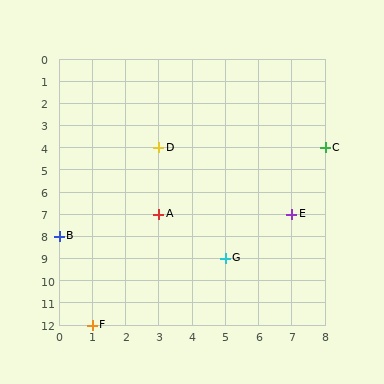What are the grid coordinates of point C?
Point C is at grid coordinates (8, 4).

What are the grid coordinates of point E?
Point E is at grid coordinates (7, 7).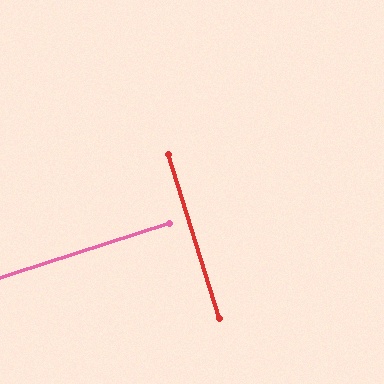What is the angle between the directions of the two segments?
Approximately 89 degrees.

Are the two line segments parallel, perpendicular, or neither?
Perpendicular — they meet at approximately 89°.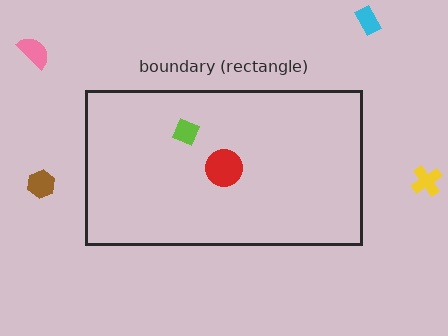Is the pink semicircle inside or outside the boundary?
Outside.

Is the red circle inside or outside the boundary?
Inside.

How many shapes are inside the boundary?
2 inside, 4 outside.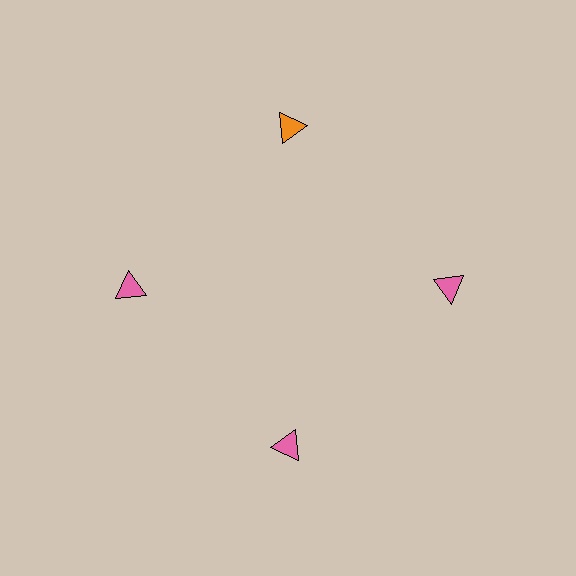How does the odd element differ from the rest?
It has a different color: orange instead of pink.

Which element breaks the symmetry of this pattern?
The orange triangle at roughly the 12 o'clock position breaks the symmetry. All other shapes are pink triangles.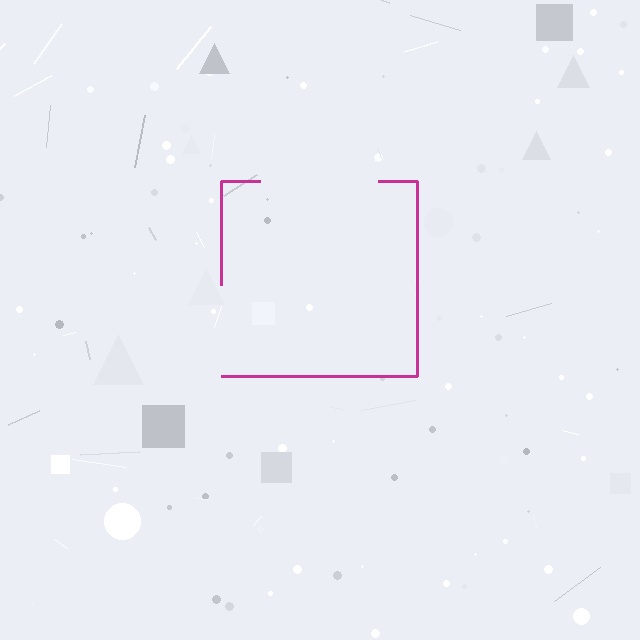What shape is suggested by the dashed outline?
The dashed outline suggests a square.